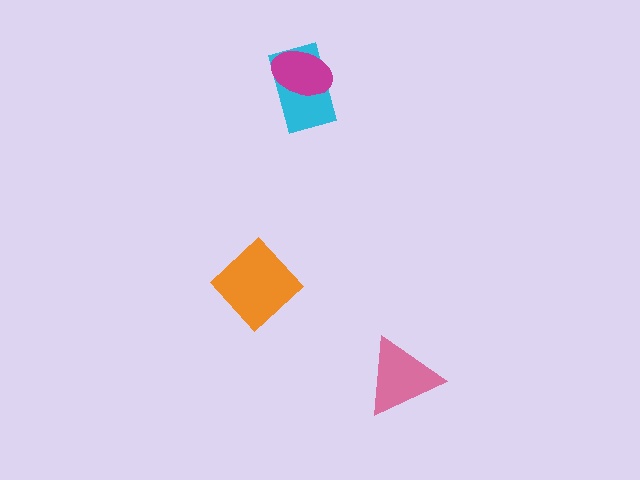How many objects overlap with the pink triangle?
0 objects overlap with the pink triangle.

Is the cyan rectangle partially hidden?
Yes, it is partially covered by another shape.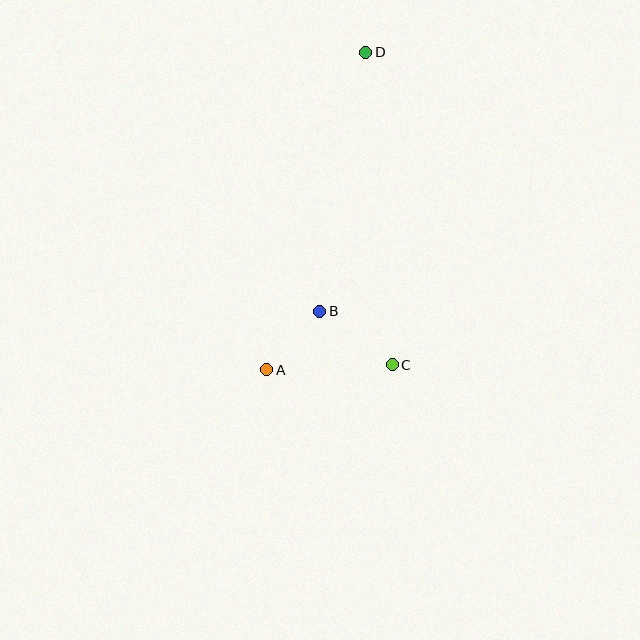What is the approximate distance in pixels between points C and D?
The distance between C and D is approximately 314 pixels.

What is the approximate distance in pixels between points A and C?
The distance between A and C is approximately 125 pixels.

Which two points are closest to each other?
Points A and B are closest to each other.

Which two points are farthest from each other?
Points A and D are farthest from each other.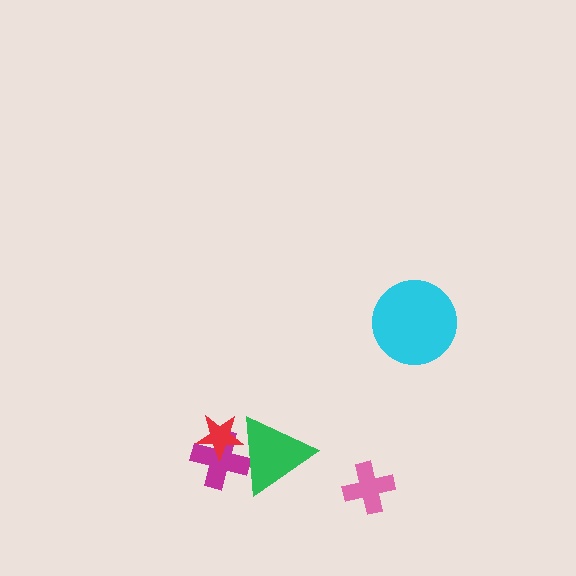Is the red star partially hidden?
Yes, it is partially covered by another shape.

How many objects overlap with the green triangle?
2 objects overlap with the green triangle.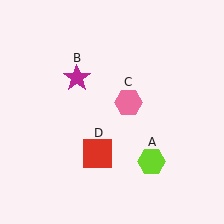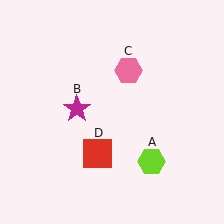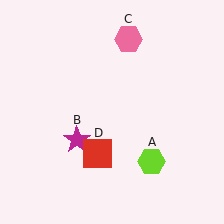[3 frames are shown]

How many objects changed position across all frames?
2 objects changed position: magenta star (object B), pink hexagon (object C).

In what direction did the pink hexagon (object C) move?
The pink hexagon (object C) moved up.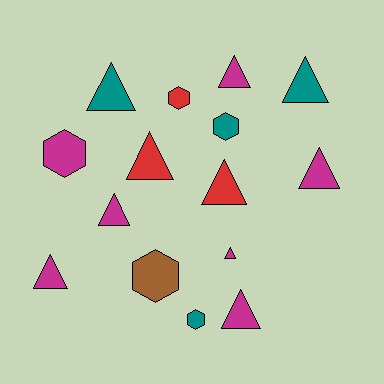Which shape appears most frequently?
Triangle, with 10 objects.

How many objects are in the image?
There are 15 objects.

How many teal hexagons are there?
There are 2 teal hexagons.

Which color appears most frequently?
Magenta, with 7 objects.